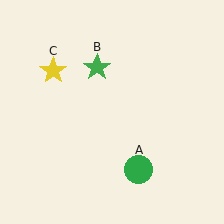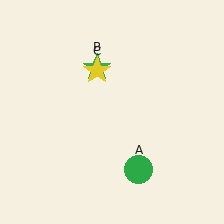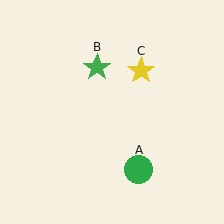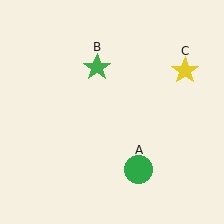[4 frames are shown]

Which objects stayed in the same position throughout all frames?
Green circle (object A) and green star (object B) remained stationary.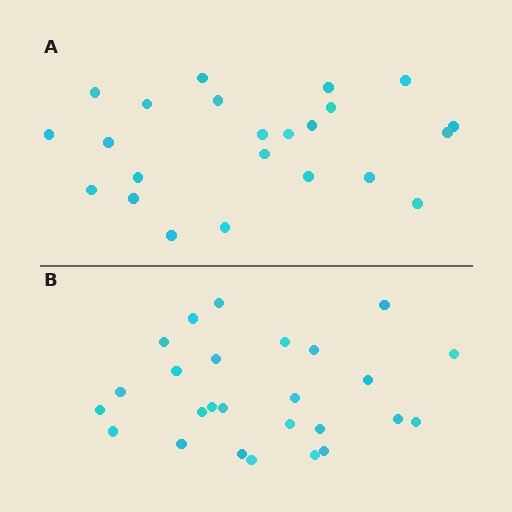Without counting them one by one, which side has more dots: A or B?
Region B (the bottom region) has more dots.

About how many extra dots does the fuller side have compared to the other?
Region B has just a few more — roughly 2 or 3 more dots than region A.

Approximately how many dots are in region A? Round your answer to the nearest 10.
About 20 dots. (The exact count is 23, which rounds to 20.)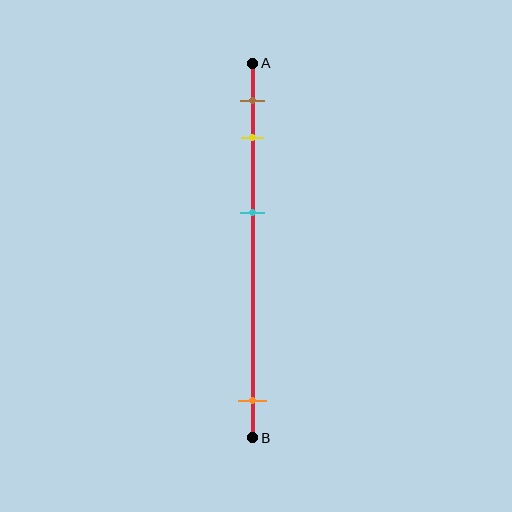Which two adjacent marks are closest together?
The brown and yellow marks are the closest adjacent pair.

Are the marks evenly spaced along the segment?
No, the marks are not evenly spaced.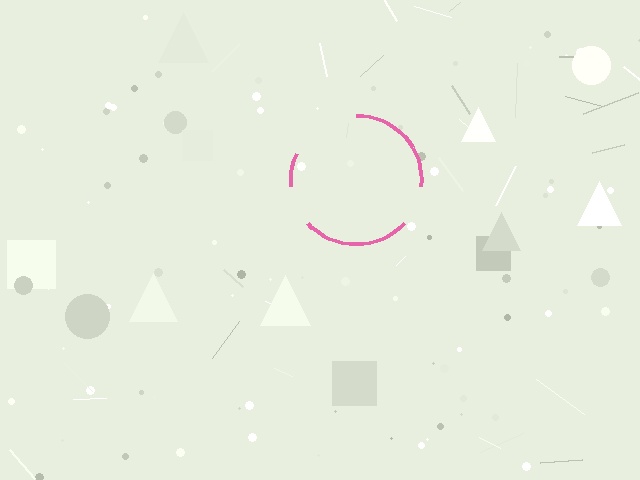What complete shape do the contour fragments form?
The contour fragments form a circle.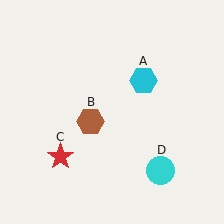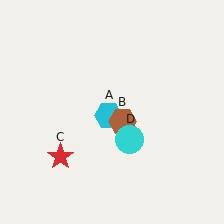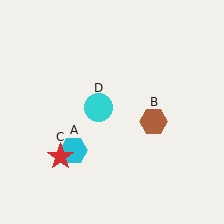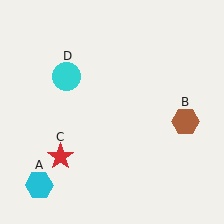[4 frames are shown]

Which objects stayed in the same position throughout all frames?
Red star (object C) remained stationary.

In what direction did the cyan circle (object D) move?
The cyan circle (object D) moved up and to the left.